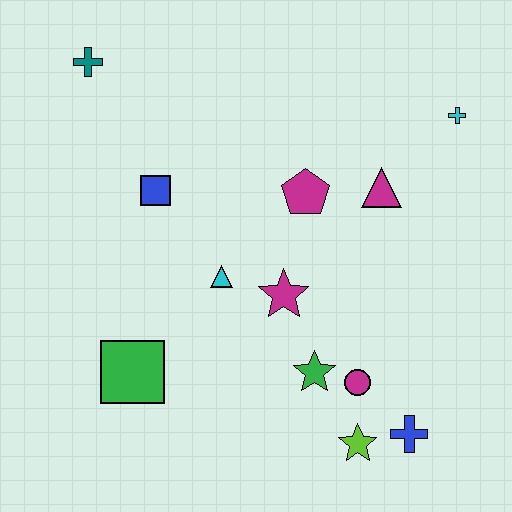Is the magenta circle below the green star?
Yes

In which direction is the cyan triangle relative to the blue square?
The cyan triangle is below the blue square.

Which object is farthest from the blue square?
The blue cross is farthest from the blue square.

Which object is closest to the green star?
The magenta circle is closest to the green star.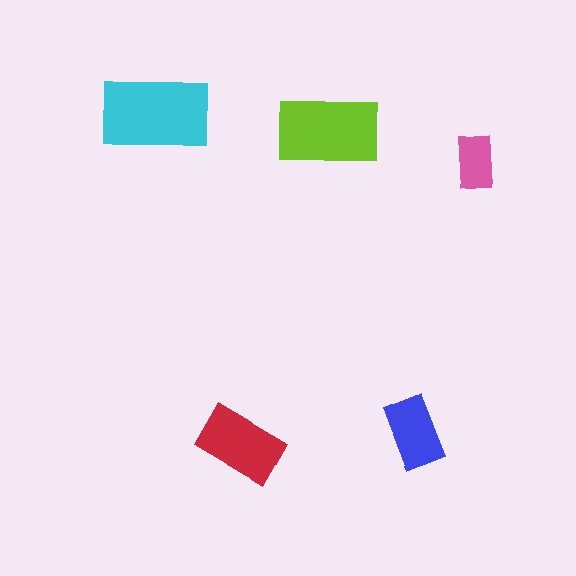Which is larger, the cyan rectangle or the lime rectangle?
The cyan one.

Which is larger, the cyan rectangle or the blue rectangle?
The cyan one.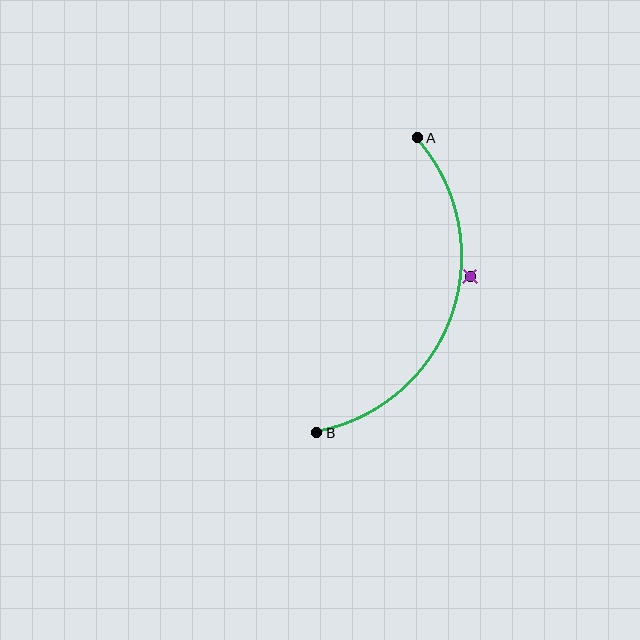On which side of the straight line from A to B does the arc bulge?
The arc bulges to the right of the straight line connecting A and B.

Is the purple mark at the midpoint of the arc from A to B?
No — the purple mark does not lie on the arc at all. It sits slightly outside the curve.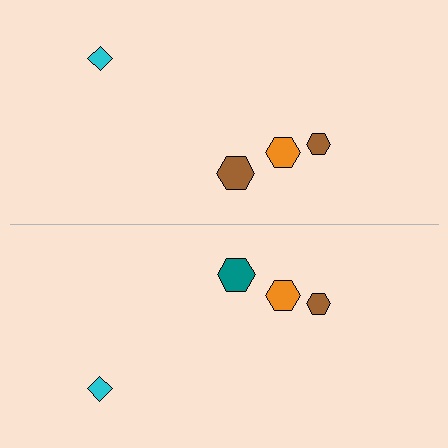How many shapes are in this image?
There are 8 shapes in this image.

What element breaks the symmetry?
The teal hexagon on the bottom side breaks the symmetry — its mirror counterpart is brown.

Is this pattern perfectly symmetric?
No, the pattern is not perfectly symmetric. The teal hexagon on the bottom side breaks the symmetry — its mirror counterpart is brown.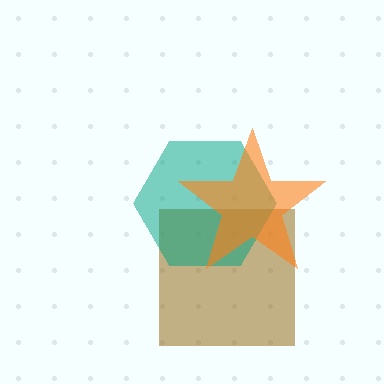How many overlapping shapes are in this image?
There are 3 overlapping shapes in the image.